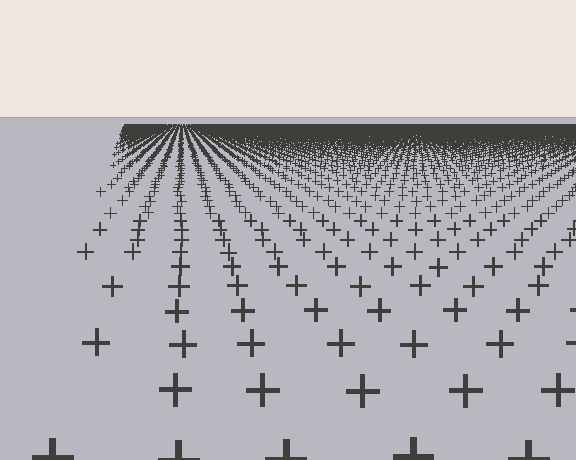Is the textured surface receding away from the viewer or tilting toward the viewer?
The surface is receding away from the viewer. Texture elements get smaller and denser toward the top.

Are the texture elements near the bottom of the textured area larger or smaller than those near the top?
Larger. Near the bottom, elements are closer to the viewer and appear at a bigger on-screen size.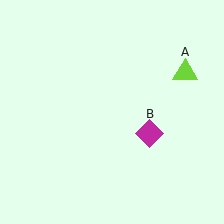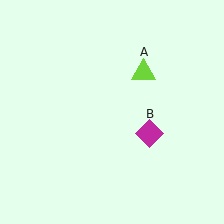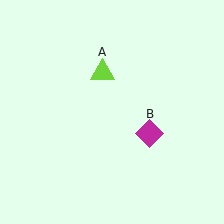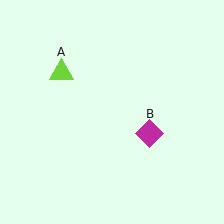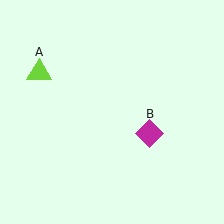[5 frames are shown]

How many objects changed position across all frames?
1 object changed position: lime triangle (object A).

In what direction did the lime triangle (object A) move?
The lime triangle (object A) moved left.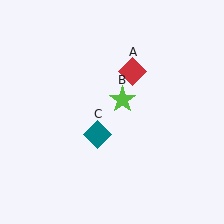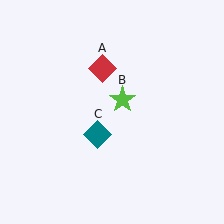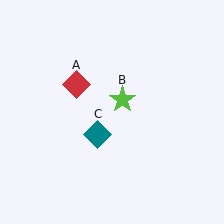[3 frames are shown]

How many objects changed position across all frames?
1 object changed position: red diamond (object A).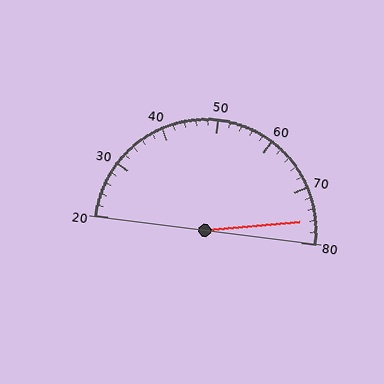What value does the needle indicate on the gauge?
The needle indicates approximately 76.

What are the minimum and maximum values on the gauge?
The gauge ranges from 20 to 80.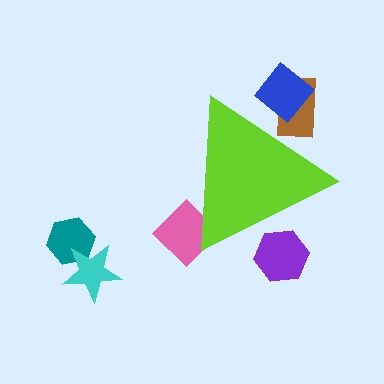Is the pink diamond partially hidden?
Yes, the pink diamond is partially hidden behind the lime triangle.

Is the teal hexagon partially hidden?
No, the teal hexagon is fully visible.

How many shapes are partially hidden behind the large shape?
4 shapes are partially hidden.